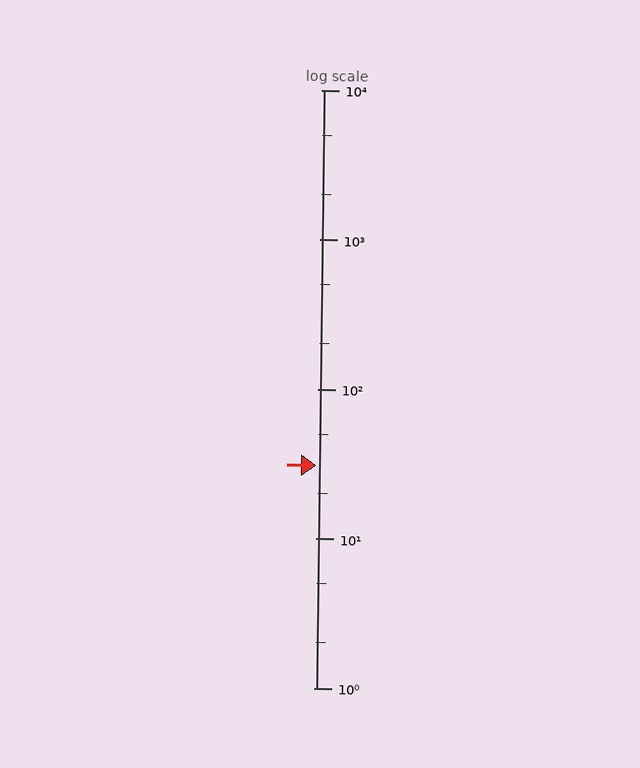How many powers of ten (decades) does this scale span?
The scale spans 4 decades, from 1 to 10000.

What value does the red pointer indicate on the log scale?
The pointer indicates approximately 31.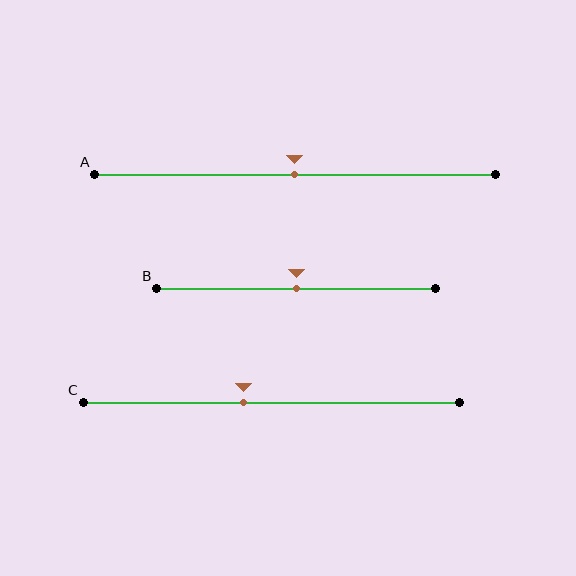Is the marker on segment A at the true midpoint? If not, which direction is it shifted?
Yes, the marker on segment A is at the true midpoint.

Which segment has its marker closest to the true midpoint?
Segment A has its marker closest to the true midpoint.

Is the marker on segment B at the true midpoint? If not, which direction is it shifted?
Yes, the marker on segment B is at the true midpoint.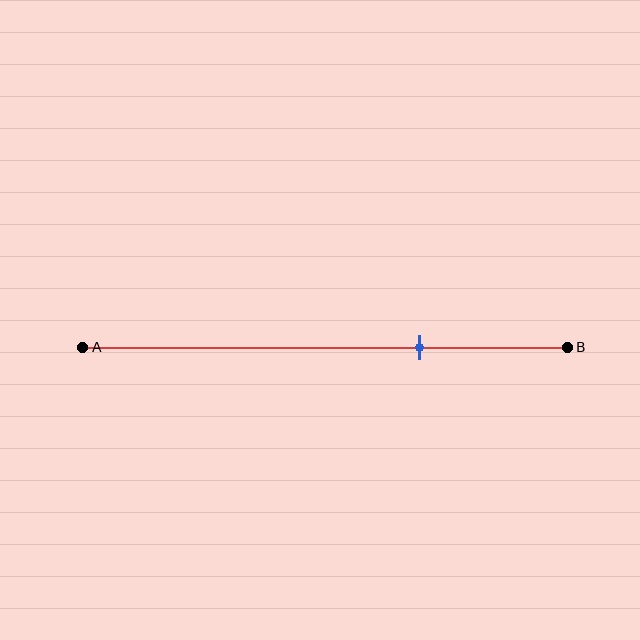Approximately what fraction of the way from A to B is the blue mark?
The blue mark is approximately 70% of the way from A to B.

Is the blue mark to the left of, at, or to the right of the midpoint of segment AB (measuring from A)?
The blue mark is to the right of the midpoint of segment AB.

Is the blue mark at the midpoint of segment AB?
No, the mark is at about 70% from A, not at the 50% midpoint.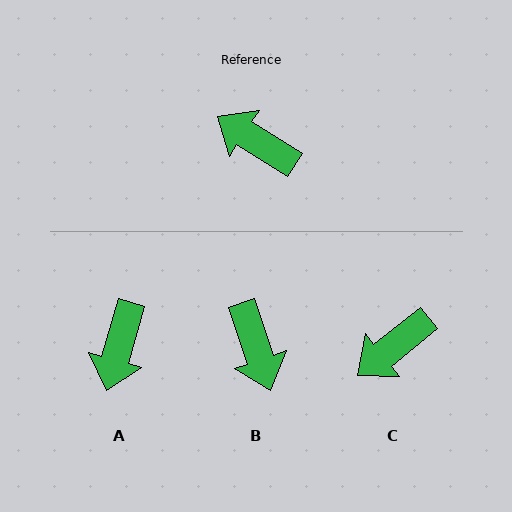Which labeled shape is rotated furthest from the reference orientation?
B, about 141 degrees away.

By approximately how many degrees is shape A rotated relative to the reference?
Approximately 106 degrees counter-clockwise.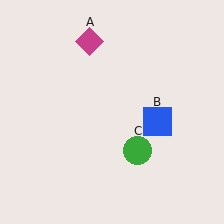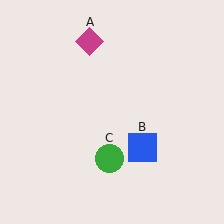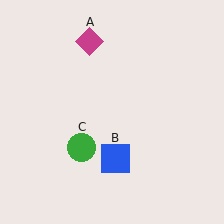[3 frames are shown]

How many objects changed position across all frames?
2 objects changed position: blue square (object B), green circle (object C).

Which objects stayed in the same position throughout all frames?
Magenta diamond (object A) remained stationary.